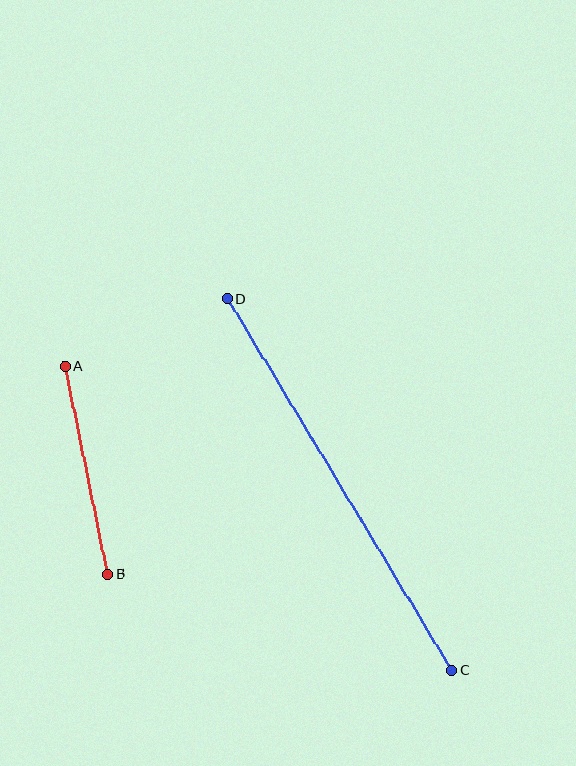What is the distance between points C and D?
The distance is approximately 434 pixels.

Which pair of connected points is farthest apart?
Points C and D are farthest apart.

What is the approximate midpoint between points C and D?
The midpoint is at approximately (340, 485) pixels.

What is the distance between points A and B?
The distance is approximately 212 pixels.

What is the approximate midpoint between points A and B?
The midpoint is at approximately (86, 470) pixels.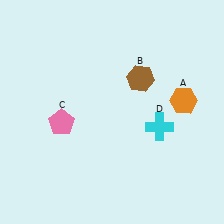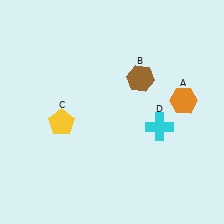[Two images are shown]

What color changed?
The pentagon (C) changed from pink in Image 1 to yellow in Image 2.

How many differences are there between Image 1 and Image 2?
There is 1 difference between the two images.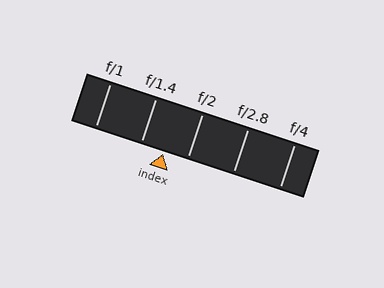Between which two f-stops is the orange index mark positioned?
The index mark is between f/1.4 and f/2.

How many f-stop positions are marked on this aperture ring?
There are 5 f-stop positions marked.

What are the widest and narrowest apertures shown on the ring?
The widest aperture shown is f/1 and the narrowest is f/4.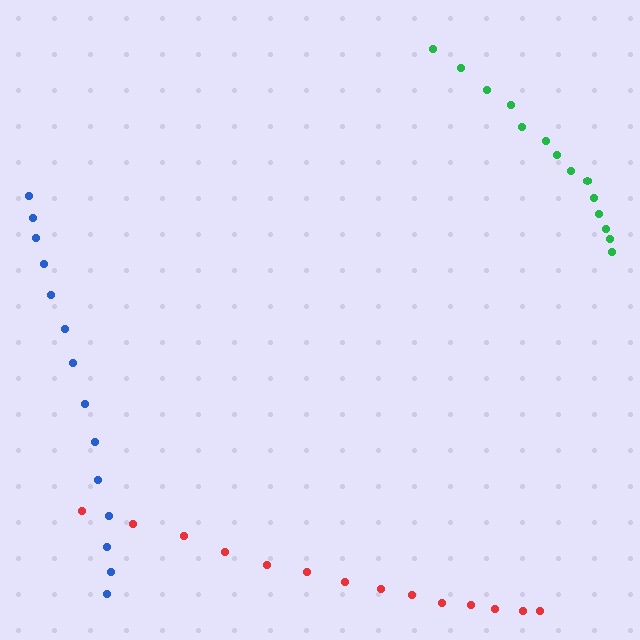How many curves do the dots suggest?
There are 3 distinct paths.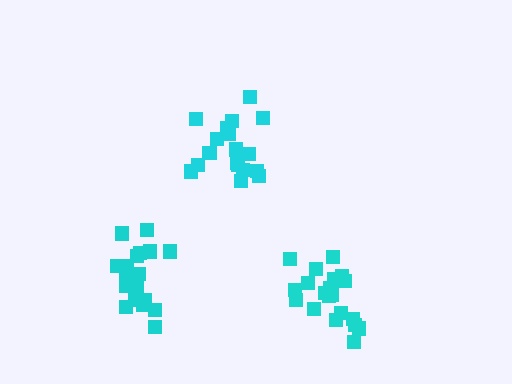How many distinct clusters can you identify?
There are 3 distinct clusters.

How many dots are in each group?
Group 1: 21 dots, Group 2: 21 dots, Group 3: 18 dots (60 total).